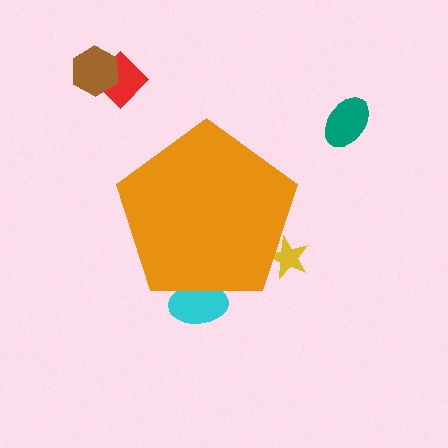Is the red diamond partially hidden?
No, the red diamond is fully visible.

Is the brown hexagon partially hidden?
No, the brown hexagon is fully visible.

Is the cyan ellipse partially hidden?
Yes, the cyan ellipse is partially hidden behind the orange pentagon.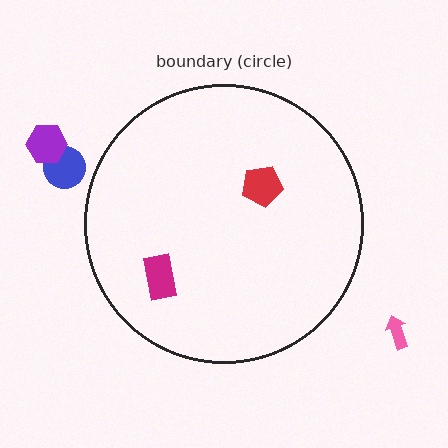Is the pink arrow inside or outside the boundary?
Outside.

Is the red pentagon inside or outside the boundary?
Inside.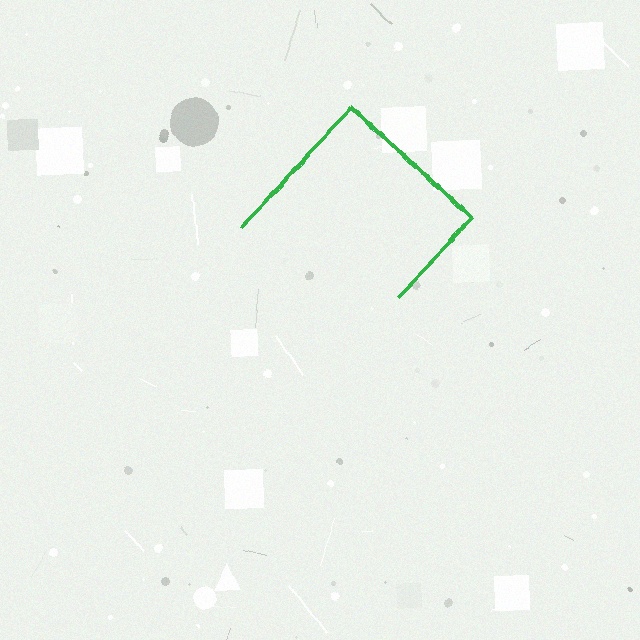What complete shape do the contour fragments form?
The contour fragments form a diamond.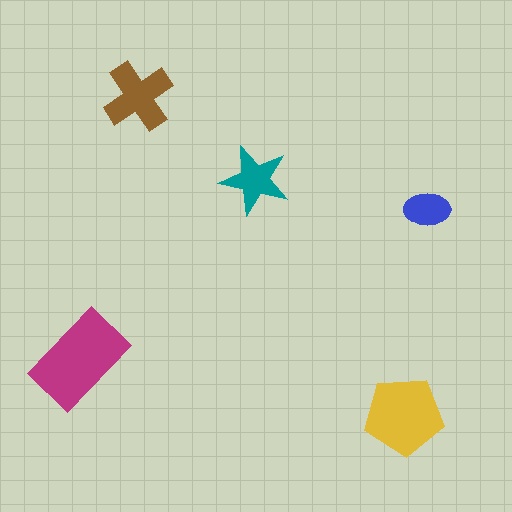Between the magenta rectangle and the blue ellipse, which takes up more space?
The magenta rectangle.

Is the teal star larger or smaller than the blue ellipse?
Larger.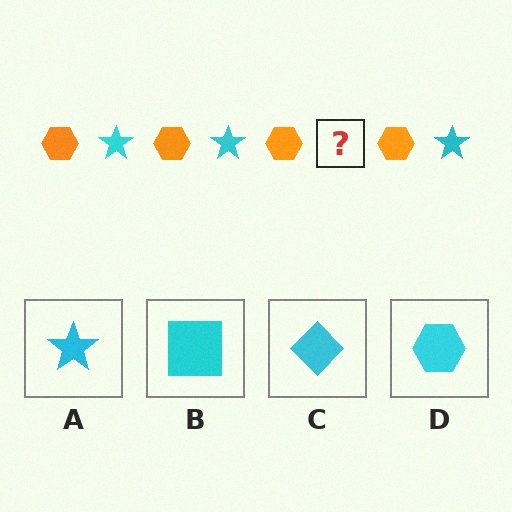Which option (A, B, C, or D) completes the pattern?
A.